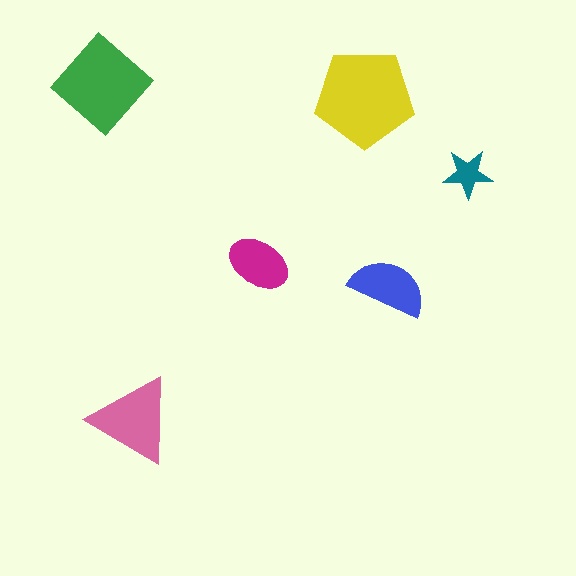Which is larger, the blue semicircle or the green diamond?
The green diamond.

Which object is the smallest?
The teal star.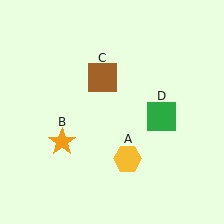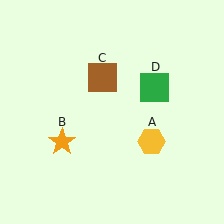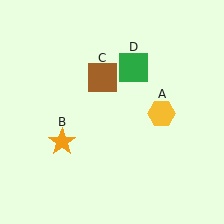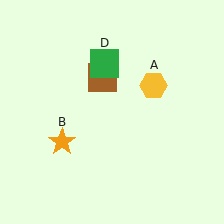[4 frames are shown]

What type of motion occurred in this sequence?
The yellow hexagon (object A), green square (object D) rotated counterclockwise around the center of the scene.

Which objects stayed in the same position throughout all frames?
Orange star (object B) and brown square (object C) remained stationary.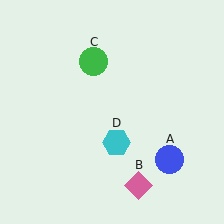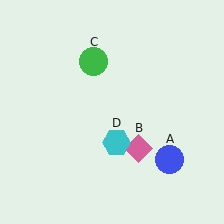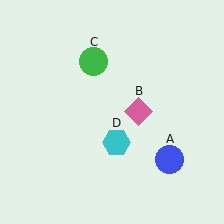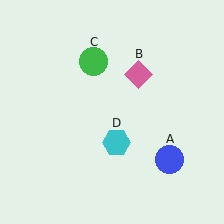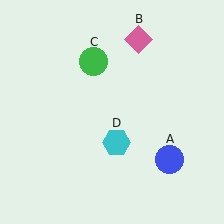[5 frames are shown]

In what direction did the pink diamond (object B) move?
The pink diamond (object B) moved up.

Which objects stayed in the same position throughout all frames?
Blue circle (object A) and green circle (object C) and cyan hexagon (object D) remained stationary.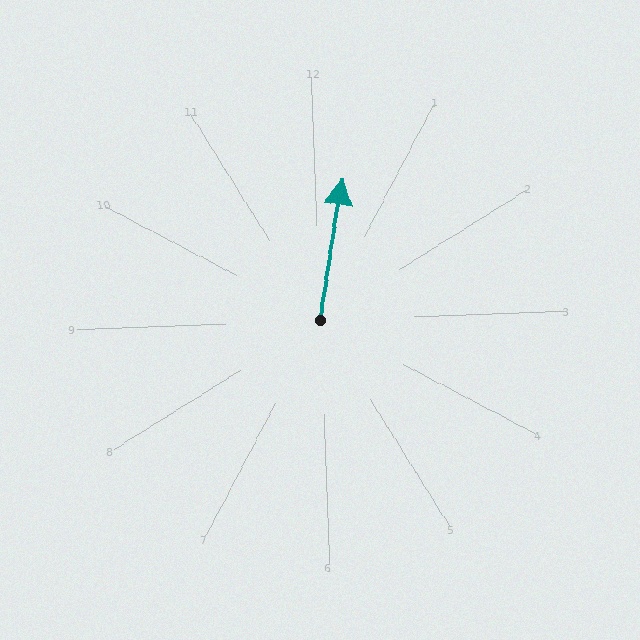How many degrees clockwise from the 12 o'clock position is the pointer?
Approximately 11 degrees.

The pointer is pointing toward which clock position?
Roughly 12 o'clock.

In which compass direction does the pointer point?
North.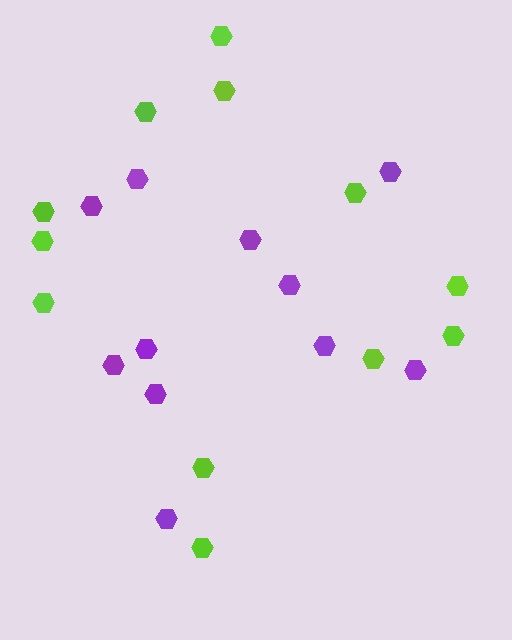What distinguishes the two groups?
There are 2 groups: one group of lime hexagons (12) and one group of purple hexagons (11).